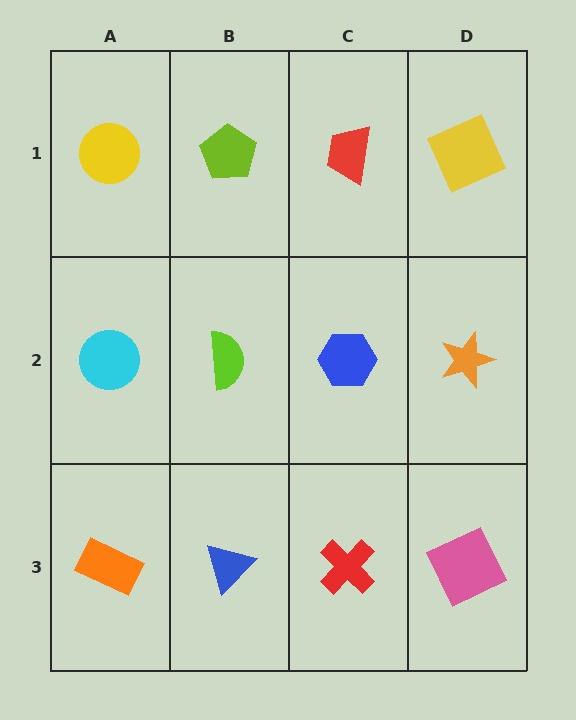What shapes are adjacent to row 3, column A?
A cyan circle (row 2, column A), a blue triangle (row 3, column B).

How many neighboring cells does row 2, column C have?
4.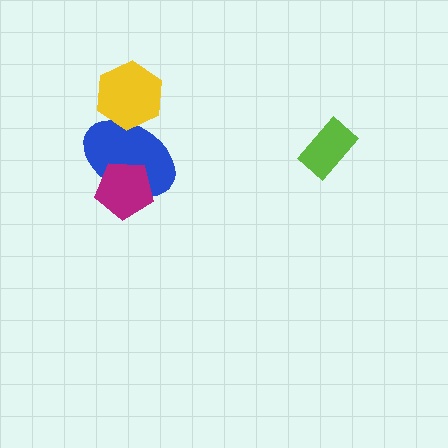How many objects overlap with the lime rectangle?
0 objects overlap with the lime rectangle.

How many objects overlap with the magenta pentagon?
1 object overlaps with the magenta pentagon.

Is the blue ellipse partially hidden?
Yes, it is partially covered by another shape.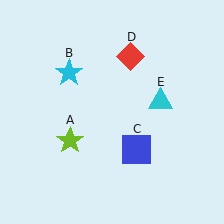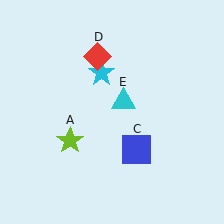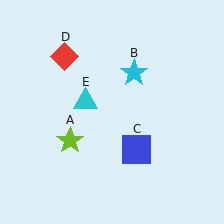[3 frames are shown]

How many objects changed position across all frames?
3 objects changed position: cyan star (object B), red diamond (object D), cyan triangle (object E).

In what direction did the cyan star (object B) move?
The cyan star (object B) moved right.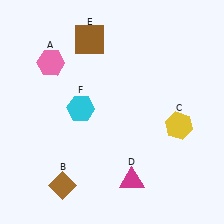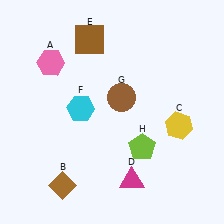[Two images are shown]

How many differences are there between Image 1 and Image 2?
There are 2 differences between the two images.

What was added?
A brown circle (G), a lime pentagon (H) were added in Image 2.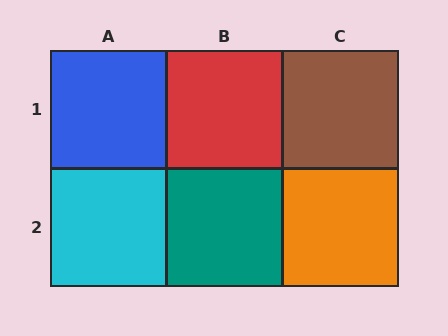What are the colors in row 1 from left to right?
Blue, red, brown.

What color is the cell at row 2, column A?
Cyan.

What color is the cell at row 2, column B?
Teal.